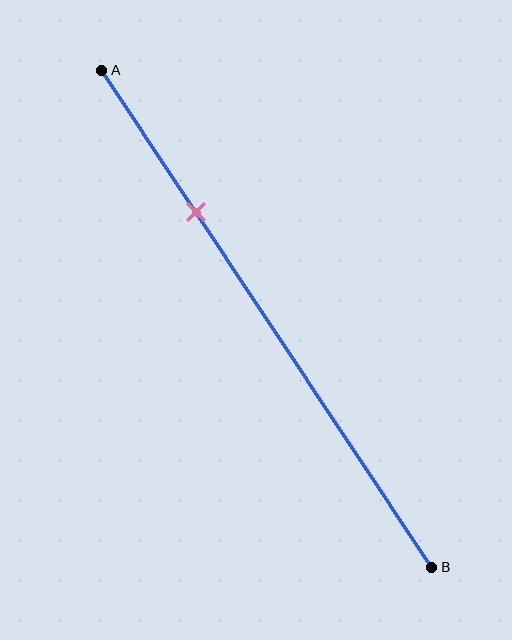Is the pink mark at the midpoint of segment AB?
No, the mark is at about 30% from A, not at the 50% midpoint.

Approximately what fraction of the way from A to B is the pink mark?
The pink mark is approximately 30% of the way from A to B.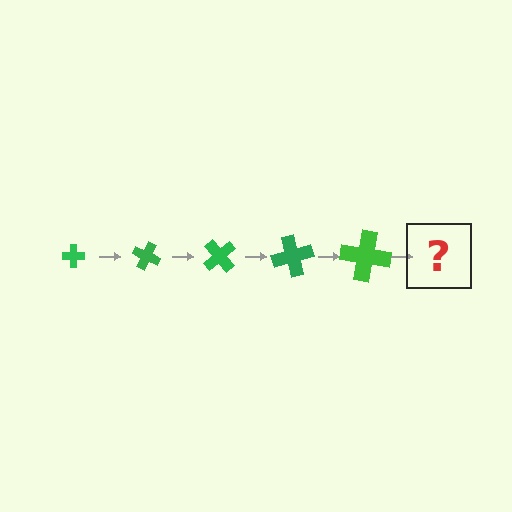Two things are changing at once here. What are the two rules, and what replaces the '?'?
The two rules are that the cross grows larger each step and it rotates 25 degrees each step. The '?' should be a cross, larger than the previous one and rotated 125 degrees from the start.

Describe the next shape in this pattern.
It should be a cross, larger than the previous one and rotated 125 degrees from the start.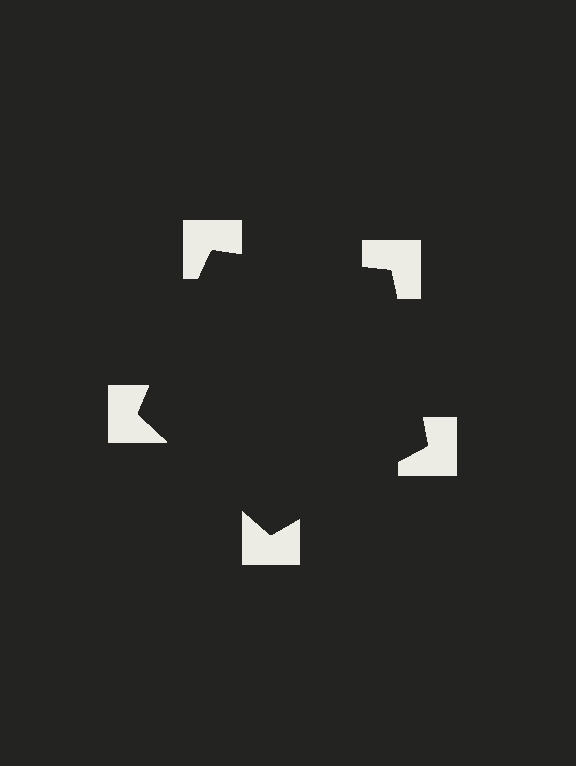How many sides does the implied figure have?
5 sides.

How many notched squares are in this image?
There are 5 — one at each vertex of the illusory pentagon.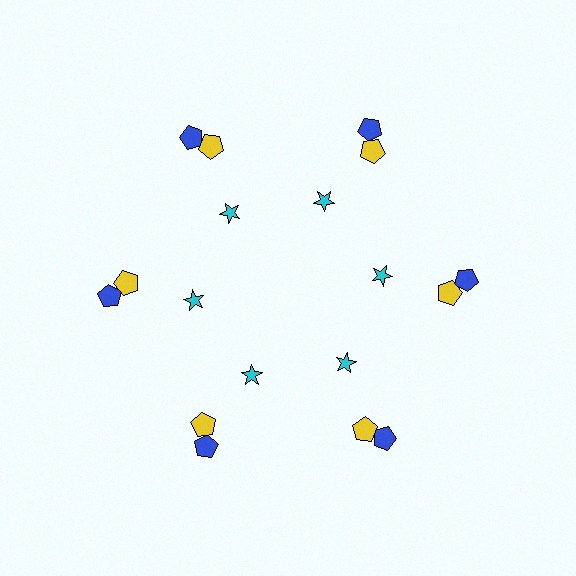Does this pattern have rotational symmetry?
Yes, this pattern has 6-fold rotational symmetry. It looks the same after rotating 60 degrees around the center.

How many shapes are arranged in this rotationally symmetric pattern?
There are 18 shapes, arranged in 6 groups of 3.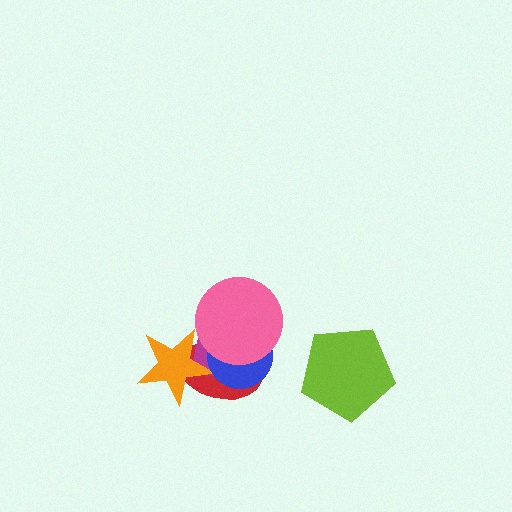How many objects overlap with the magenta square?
4 objects overlap with the magenta square.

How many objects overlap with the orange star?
3 objects overlap with the orange star.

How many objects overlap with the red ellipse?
4 objects overlap with the red ellipse.